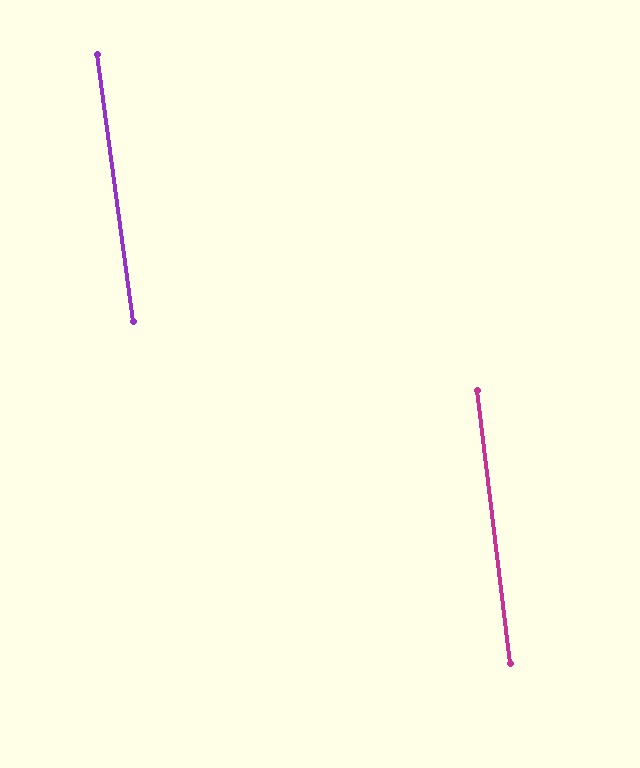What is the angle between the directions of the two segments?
Approximately 1 degree.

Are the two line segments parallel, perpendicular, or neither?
Parallel — their directions differ by only 1.1°.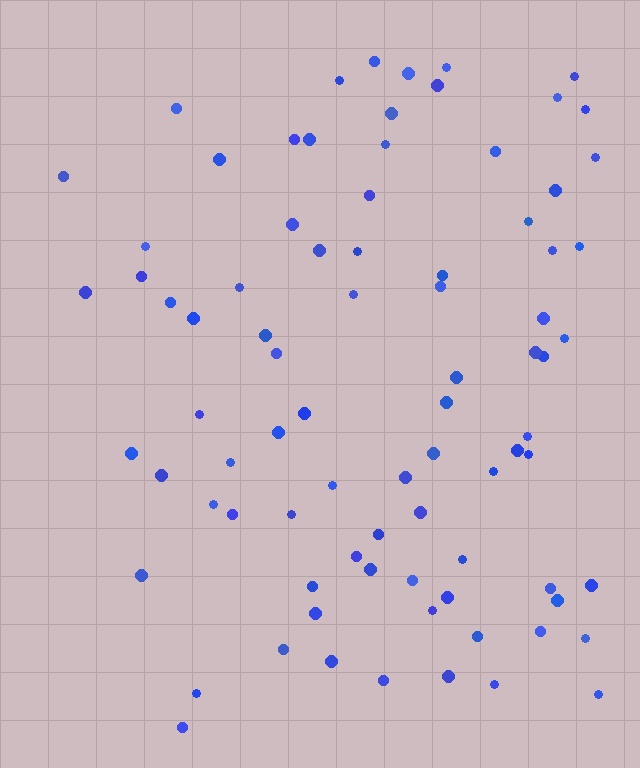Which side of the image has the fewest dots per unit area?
The left.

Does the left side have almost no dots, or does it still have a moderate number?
Still a moderate number, just noticeably fewer than the right.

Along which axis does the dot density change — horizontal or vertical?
Horizontal.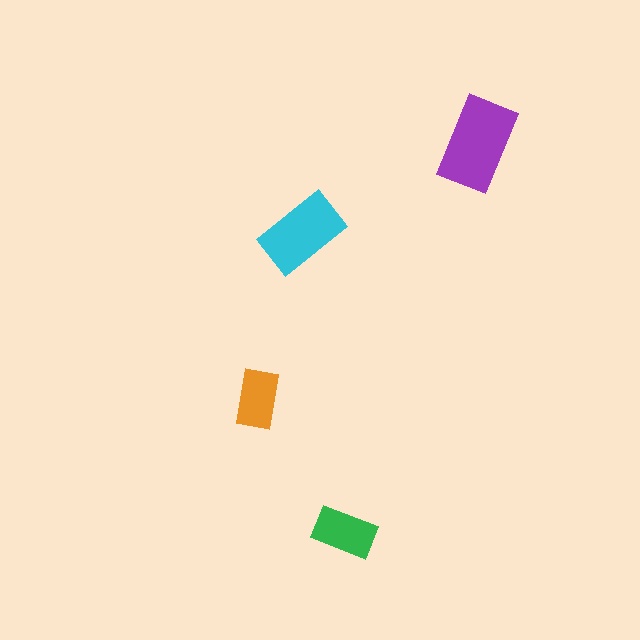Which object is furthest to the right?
The purple rectangle is rightmost.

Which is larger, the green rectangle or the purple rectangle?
The purple one.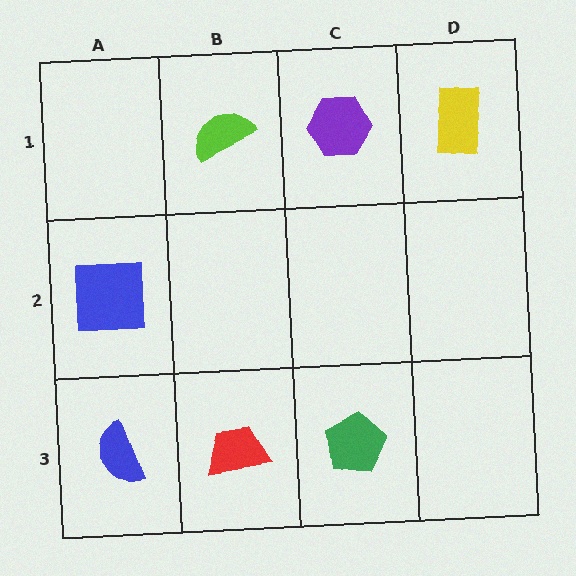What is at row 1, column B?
A lime semicircle.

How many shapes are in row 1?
3 shapes.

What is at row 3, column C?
A green pentagon.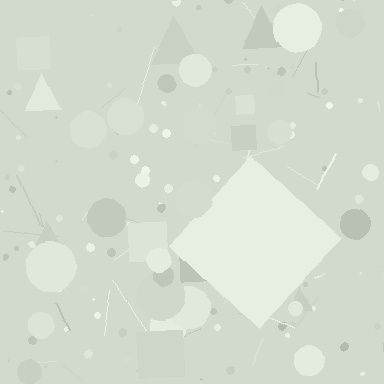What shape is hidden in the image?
A diamond is hidden in the image.